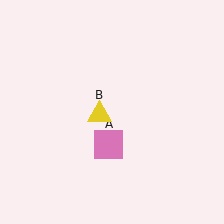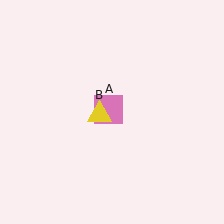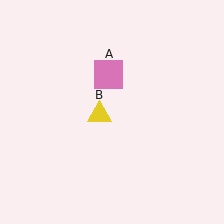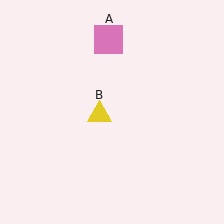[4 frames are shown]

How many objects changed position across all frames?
1 object changed position: pink square (object A).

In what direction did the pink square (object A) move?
The pink square (object A) moved up.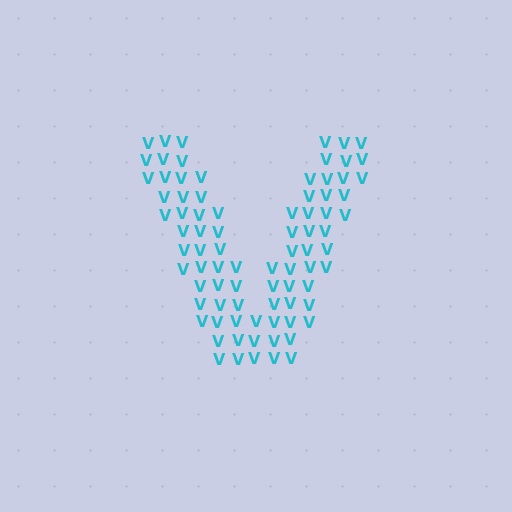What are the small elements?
The small elements are letter V's.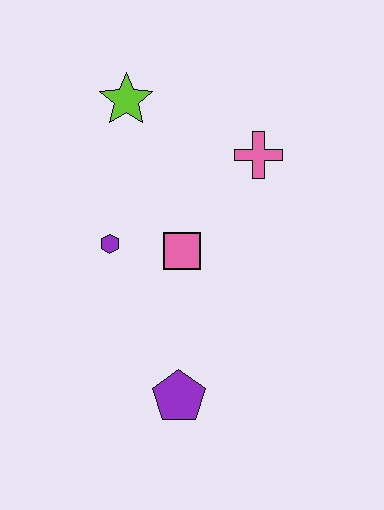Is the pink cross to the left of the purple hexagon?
No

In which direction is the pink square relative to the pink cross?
The pink square is below the pink cross.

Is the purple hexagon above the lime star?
No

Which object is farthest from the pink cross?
The purple pentagon is farthest from the pink cross.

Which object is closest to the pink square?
The purple hexagon is closest to the pink square.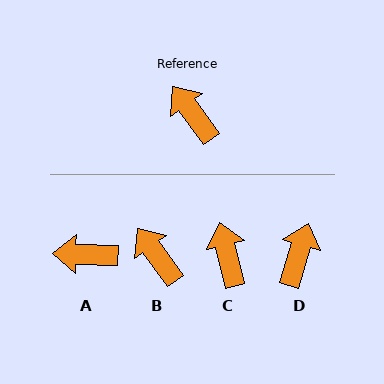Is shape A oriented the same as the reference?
No, it is off by about 53 degrees.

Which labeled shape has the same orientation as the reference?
B.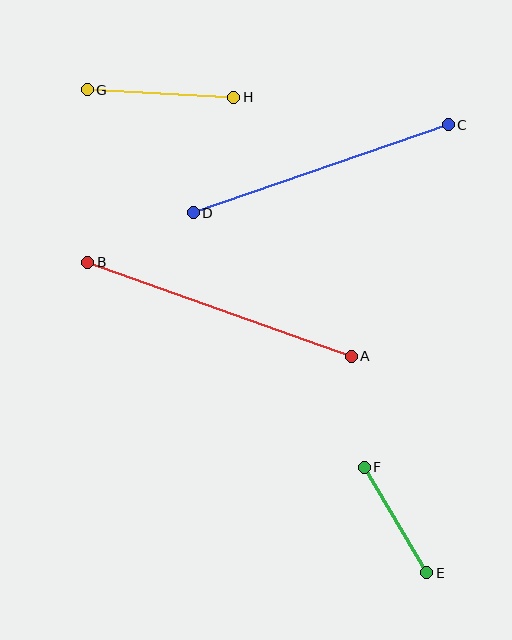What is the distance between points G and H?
The distance is approximately 147 pixels.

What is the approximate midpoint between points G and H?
The midpoint is at approximately (161, 93) pixels.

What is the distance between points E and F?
The distance is approximately 122 pixels.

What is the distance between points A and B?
The distance is approximately 280 pixels.